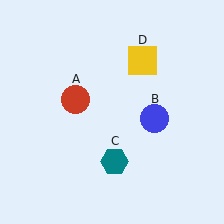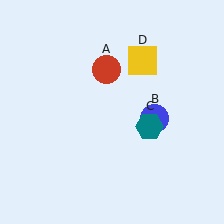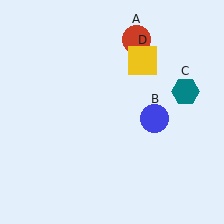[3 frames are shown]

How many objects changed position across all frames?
2 objects changed position: red circle (object A), teal hexagon (object C).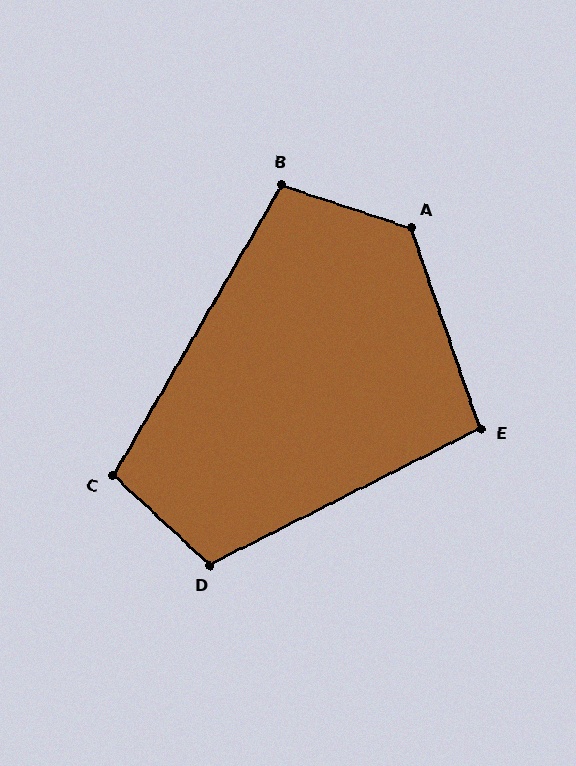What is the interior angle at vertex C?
Approximately 103 degrees (obtuse).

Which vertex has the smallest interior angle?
E, at approximately 98 degrees.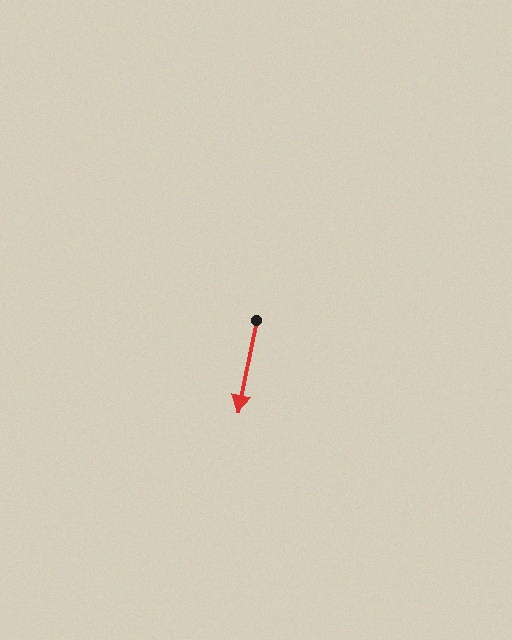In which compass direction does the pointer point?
South.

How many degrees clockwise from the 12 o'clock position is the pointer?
Approximately 191 degrees.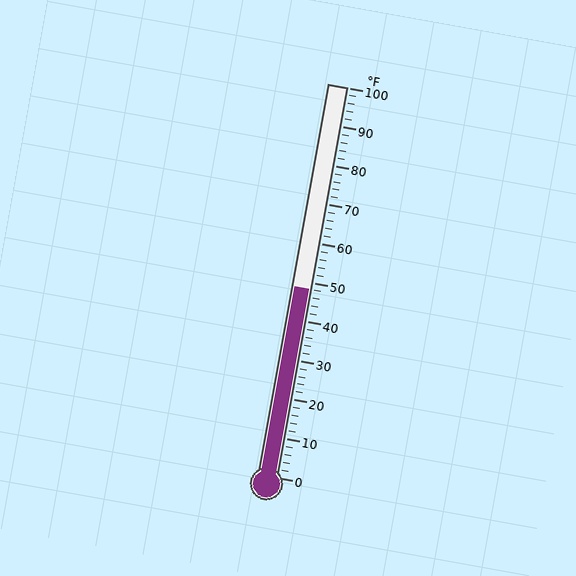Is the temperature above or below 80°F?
The temperature is below 80°F.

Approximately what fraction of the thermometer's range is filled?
The thermometer is filled to approximately 50% of its range.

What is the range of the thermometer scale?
The thermometer scale ranges from 0°F to 100°F.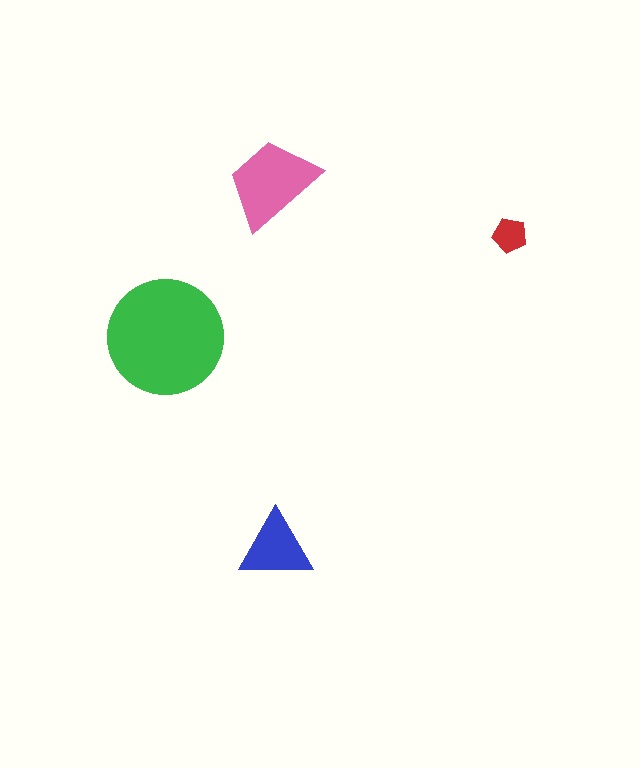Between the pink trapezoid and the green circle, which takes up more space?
The green circle.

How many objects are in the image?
There are 4 objects in the image.